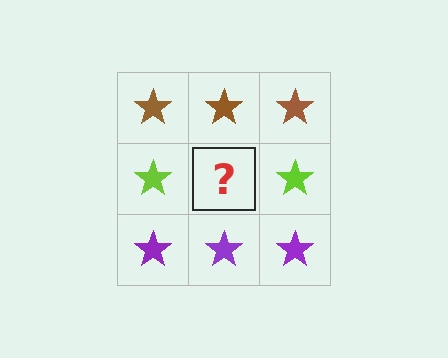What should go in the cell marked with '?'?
The missing cell should contain a lime star.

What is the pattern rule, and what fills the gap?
The rule is that each row has a consistent color. The gap should be filled with a lime star.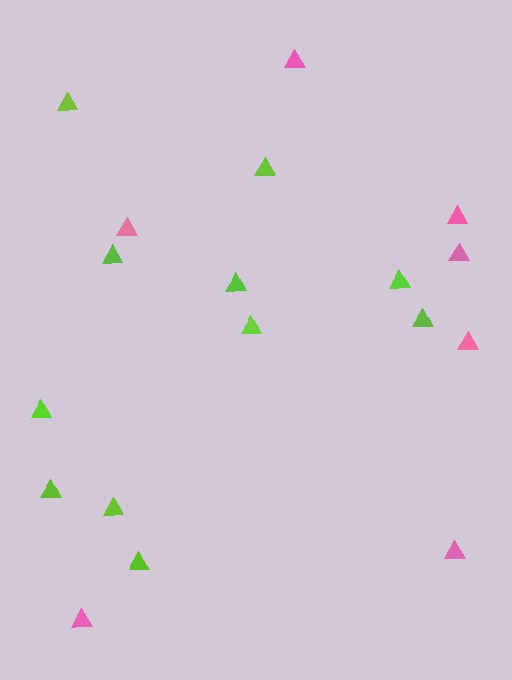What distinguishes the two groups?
There are 2 groups: one group of pink triangles (7) and one group of lime triangles (11).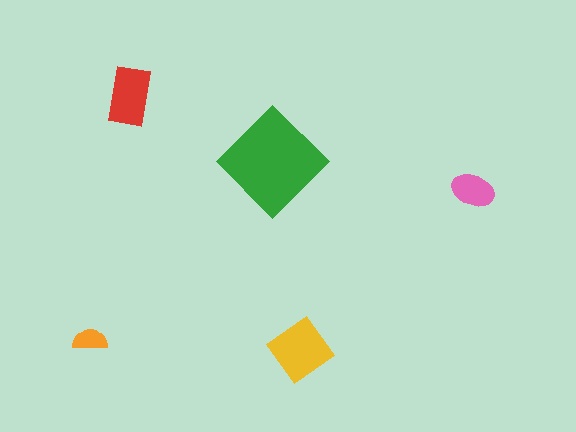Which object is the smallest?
The orange semicircle.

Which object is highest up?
The red rectangle is topmost.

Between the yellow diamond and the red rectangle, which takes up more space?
The yellow diamond.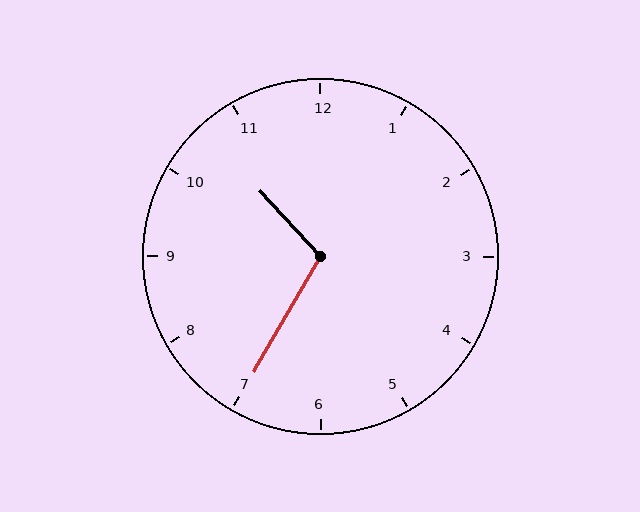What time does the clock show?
10:35.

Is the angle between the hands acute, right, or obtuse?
It is obtuse.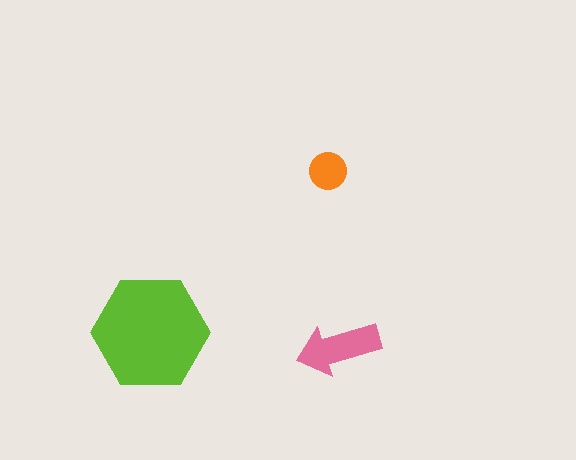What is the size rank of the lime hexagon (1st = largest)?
1st.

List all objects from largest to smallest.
The lime hexagon, the pink arrow, the orange circle.